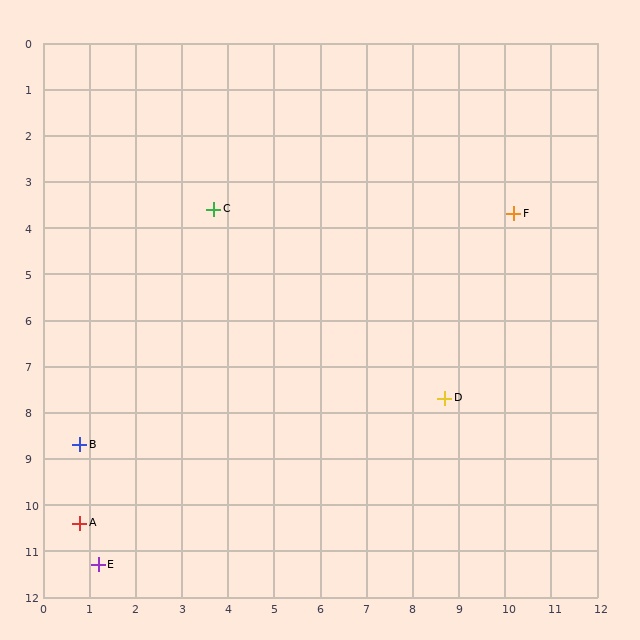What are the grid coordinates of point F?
Point F is at approximately (10.2, 3.7).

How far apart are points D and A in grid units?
Points D and A are about 8.3 grid units apart.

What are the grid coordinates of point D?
Point D is at approximately (8.7, 7.7).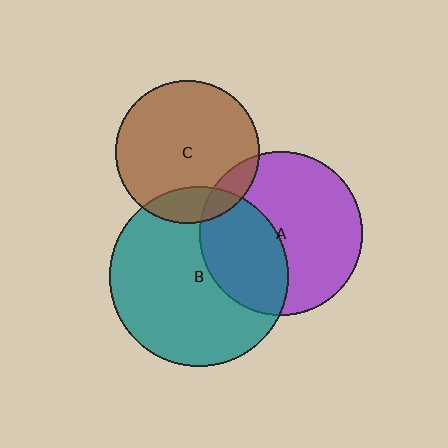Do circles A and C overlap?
Yes.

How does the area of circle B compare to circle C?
Approximately 1.6 times.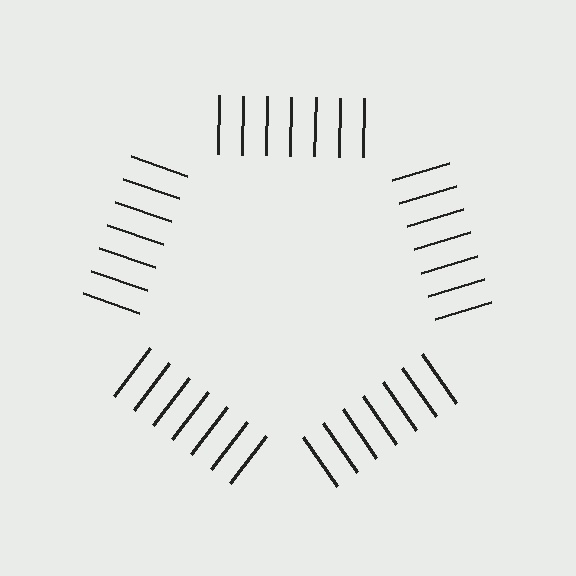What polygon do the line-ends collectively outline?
An illusory pentagon — the line segments terminate on its edges but no continuous stroke is drawn.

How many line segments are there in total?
35 — 7 along each of the 5 edges.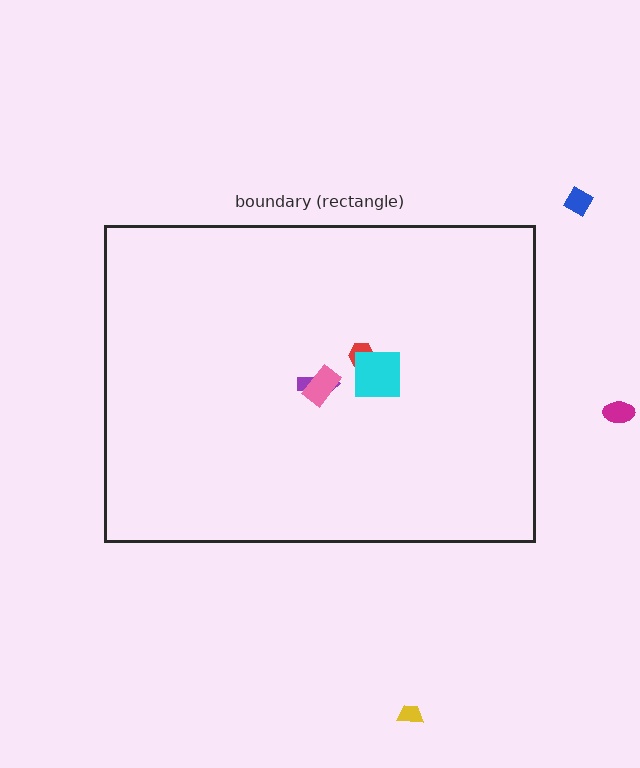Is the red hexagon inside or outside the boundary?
Inside.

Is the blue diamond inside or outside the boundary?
Outside.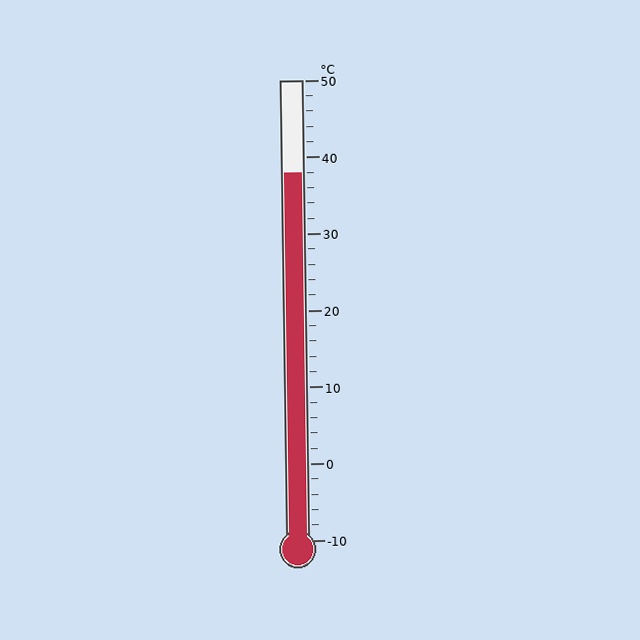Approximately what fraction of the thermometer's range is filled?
The thermometer is filled to approximately 80% of its range.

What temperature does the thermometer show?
The thermometer shows approximately 38°C.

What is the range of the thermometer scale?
The thermometer scale ranges from -10°C to 50°C.